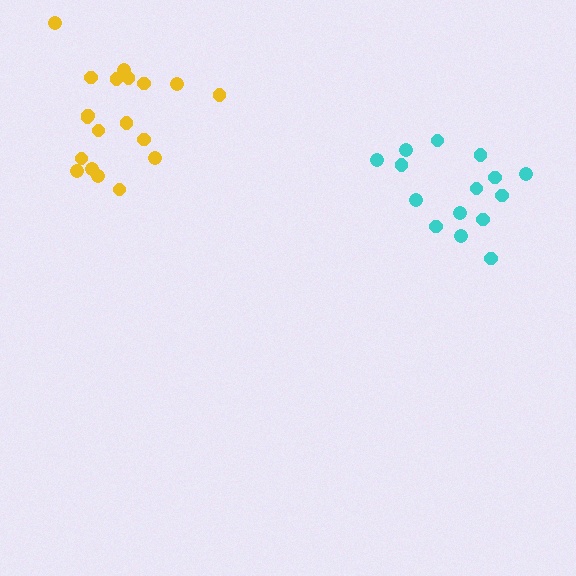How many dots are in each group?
Group 1: 19 dots, Group 2: 15 dots (34 total).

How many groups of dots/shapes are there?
There are 2 groups.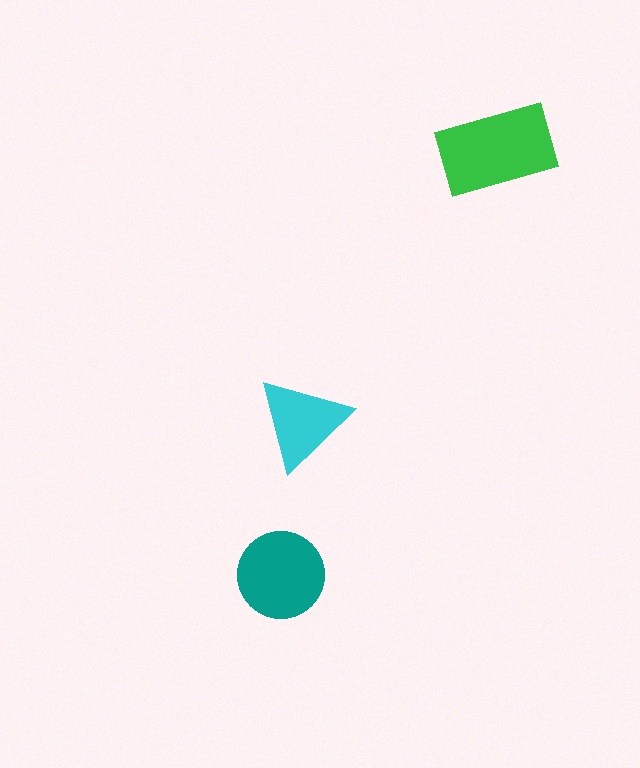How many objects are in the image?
There are 3 objects in the image.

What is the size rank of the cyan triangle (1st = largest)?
3rd.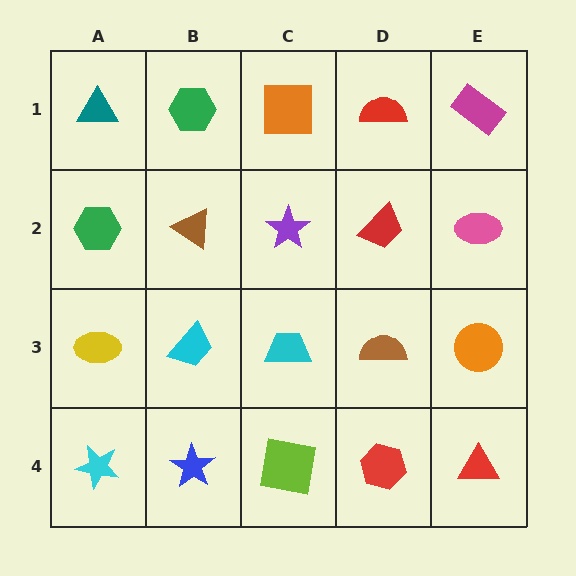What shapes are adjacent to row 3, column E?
A pink ellipse (row 2, column E), a red triangle (row 4, column E), a brown semicircle (row 3, column D).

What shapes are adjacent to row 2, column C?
An orange square (row 1, column C), a cyan trapezoid (row 3, column C), a brown triangle (row 2, column B), a red trapezoid (row 2, column D).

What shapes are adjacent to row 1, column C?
A purple star (row 2, column C), a green hexagon (row 1, column B), a red semicircle (row 1, column D).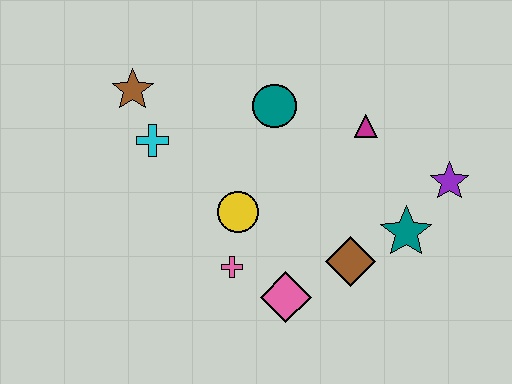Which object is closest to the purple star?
The teal star is closest to the purple star.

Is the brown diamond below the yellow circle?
Yes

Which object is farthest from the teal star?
The brown star is farthest from the teal star.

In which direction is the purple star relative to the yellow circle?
The purple star is to the right of the yellow circle.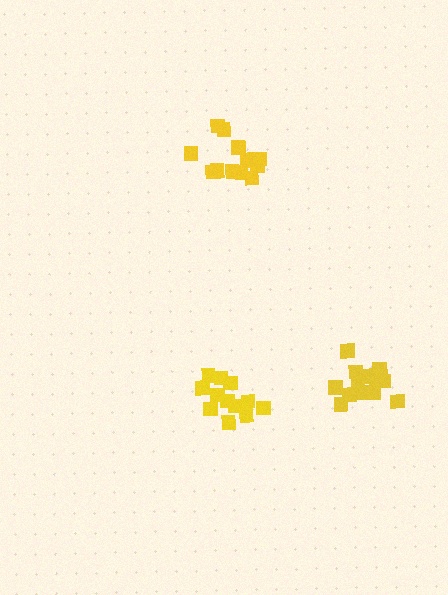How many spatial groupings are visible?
There are 3 spatial groupings.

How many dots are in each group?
Group 1: 14 dots, Group 2: 14 dots, Group 3: 12 dots (40 total).